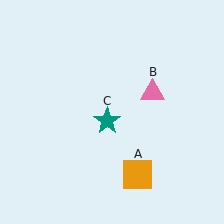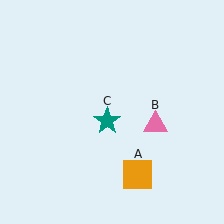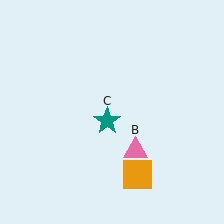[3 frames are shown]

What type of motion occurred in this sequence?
The pink triangle (object B) rotated clockwise around the center of the scene.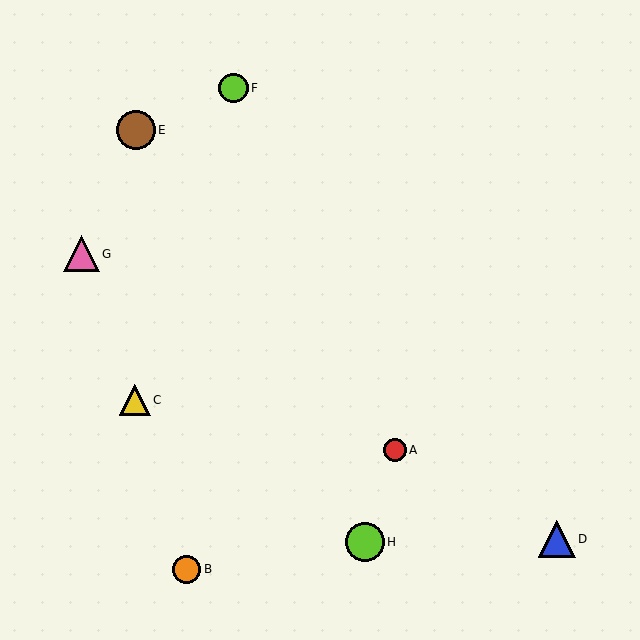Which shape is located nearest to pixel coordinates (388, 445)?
The red circle (labeled A) at (395, 450) is nearest to that location.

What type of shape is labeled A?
Shape A is a red circle.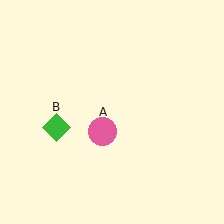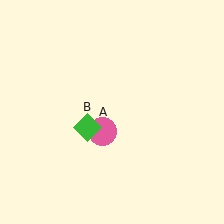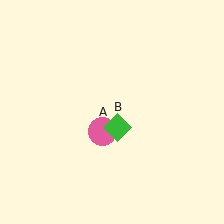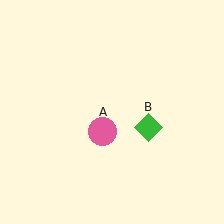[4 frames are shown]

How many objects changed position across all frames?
1 object changed position: green diamond (object B).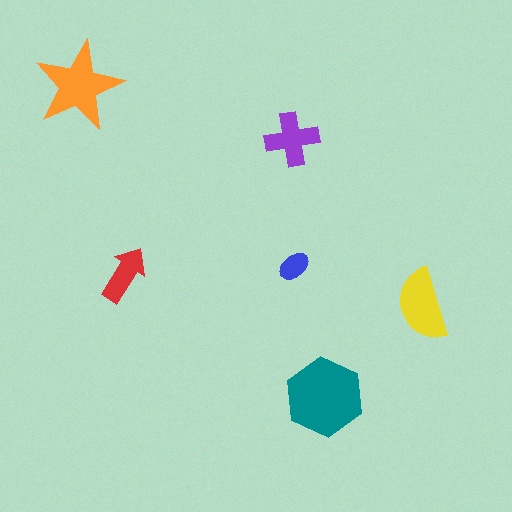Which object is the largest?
The teal hexagon.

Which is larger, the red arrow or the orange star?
The orange star.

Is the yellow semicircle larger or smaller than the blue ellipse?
Larger.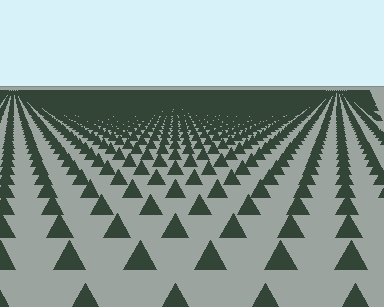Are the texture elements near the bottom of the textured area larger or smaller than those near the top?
Larger. Near the bottom, elements are closer to the viewer and appear at a bigger on-screen size.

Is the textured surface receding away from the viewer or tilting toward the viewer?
The surface is receding away from the viewer. Texture elements get smaller and denser toward the top.